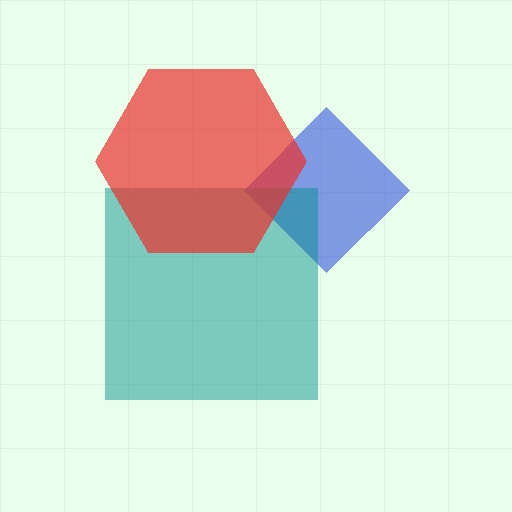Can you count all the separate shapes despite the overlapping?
Yes, there are 3 separate shapes.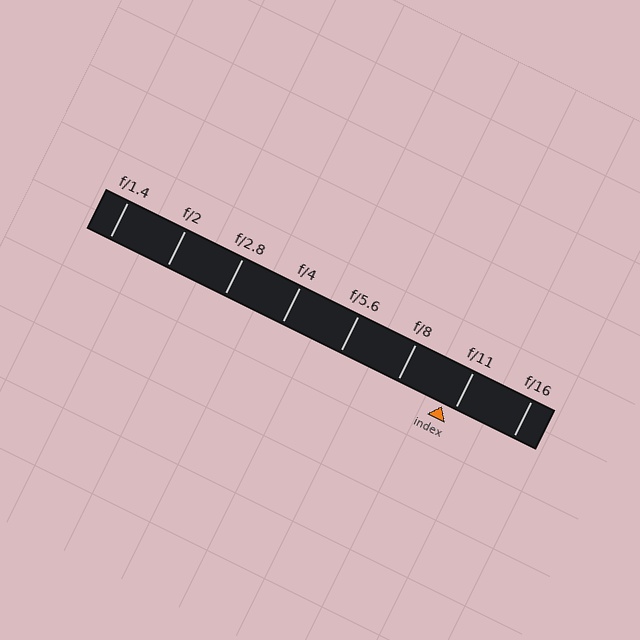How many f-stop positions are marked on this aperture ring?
There are 8 f-stop positions marked.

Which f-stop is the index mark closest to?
The index mark is closest to f/11.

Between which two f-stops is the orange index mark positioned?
The index mark is between f/8 and f/11.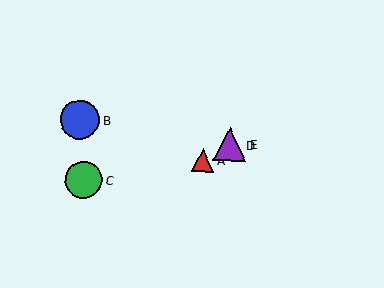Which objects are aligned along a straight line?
Objects A, D, E are aligned along a straight line.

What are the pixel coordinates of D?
Object D is at (228, 145).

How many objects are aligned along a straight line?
3 objects (A, D, E) are aligned along a straight line.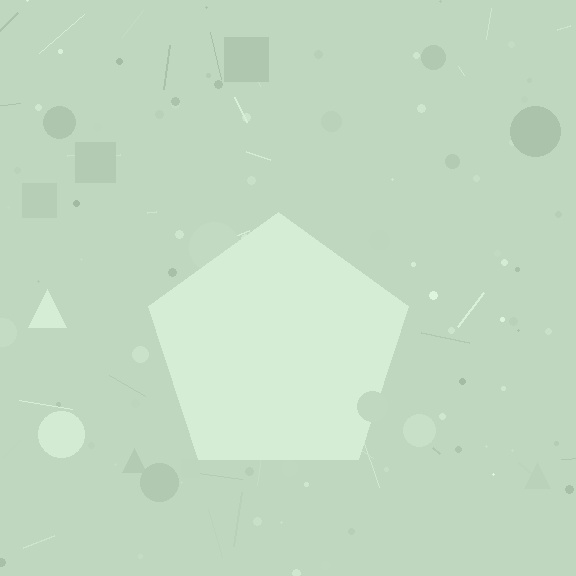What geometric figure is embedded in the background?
A pentagon is embedded in the background.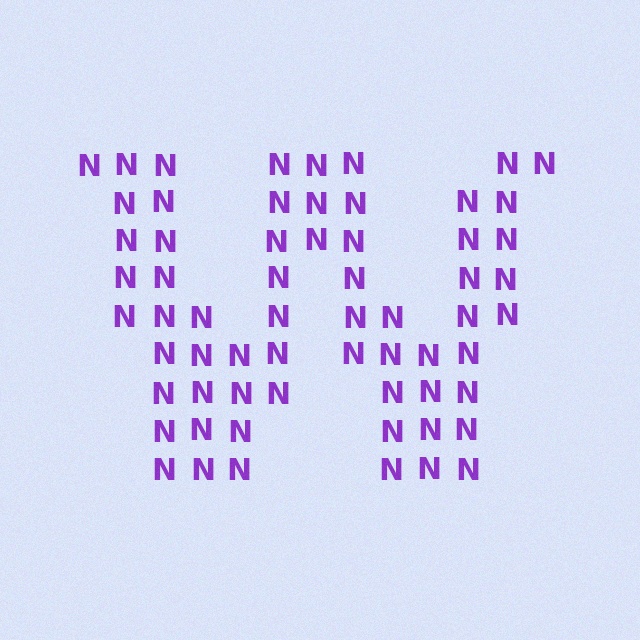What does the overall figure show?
The overall figure shows the letter W.